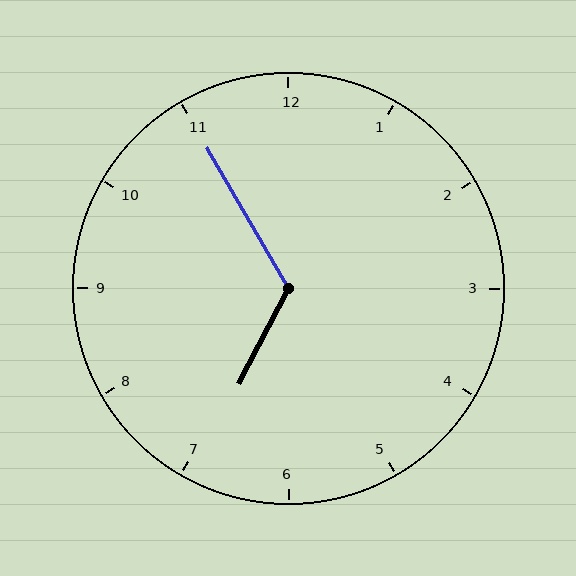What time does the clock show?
6:55.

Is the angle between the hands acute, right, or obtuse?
It is obtuse.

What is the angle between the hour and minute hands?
Approximately 122 degrees.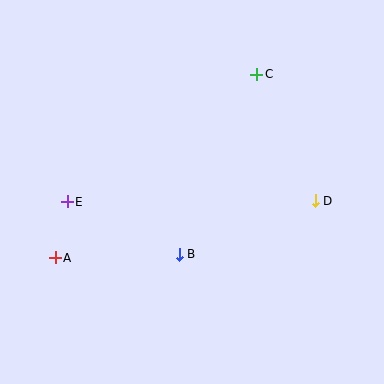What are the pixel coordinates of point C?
Point C is at (257, 74).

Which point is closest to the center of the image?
Point B at (179, 254) is closest to the center.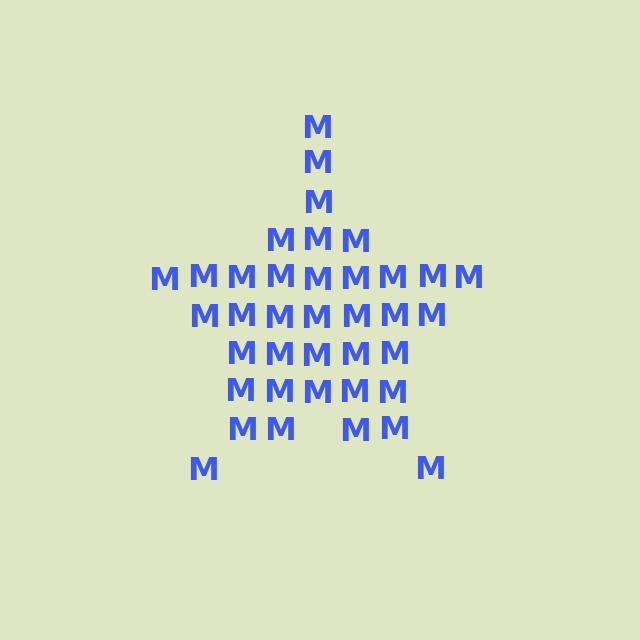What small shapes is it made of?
It is made of small letter M's.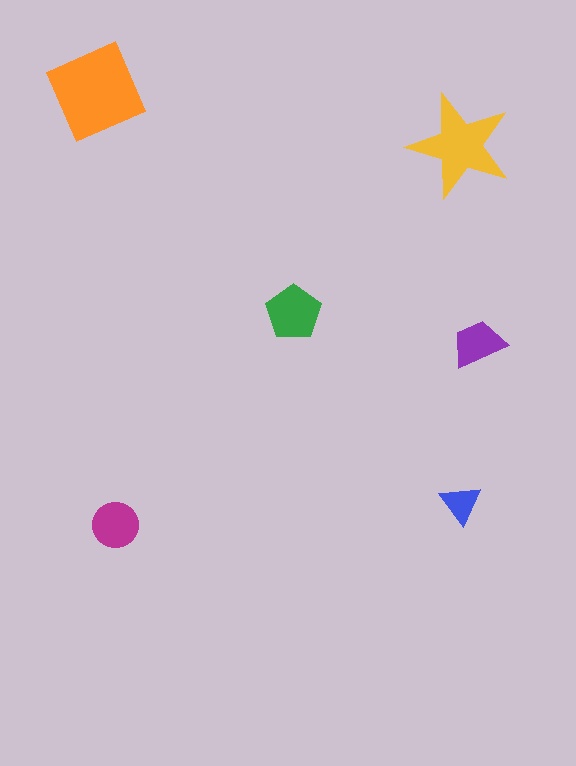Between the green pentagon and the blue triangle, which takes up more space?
The green pentagon.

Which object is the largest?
The orange diamond.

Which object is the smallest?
The blue triangle.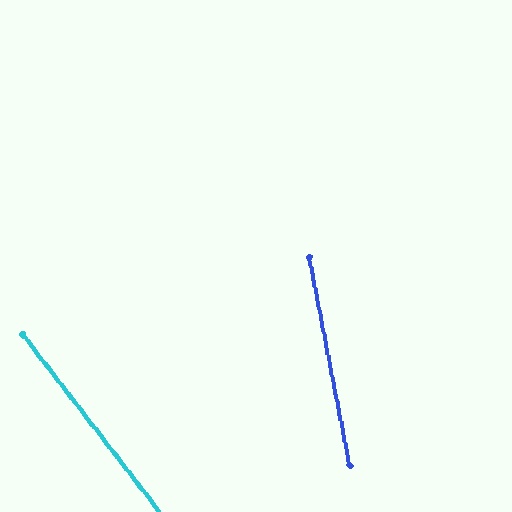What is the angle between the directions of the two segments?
Approximately 27 degrees.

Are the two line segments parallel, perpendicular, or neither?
Neither parallel nor perpendicular — they differ by about 27°.